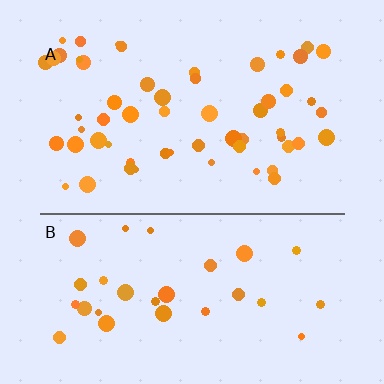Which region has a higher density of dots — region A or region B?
A (the top).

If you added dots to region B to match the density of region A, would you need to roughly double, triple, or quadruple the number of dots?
Approximately double.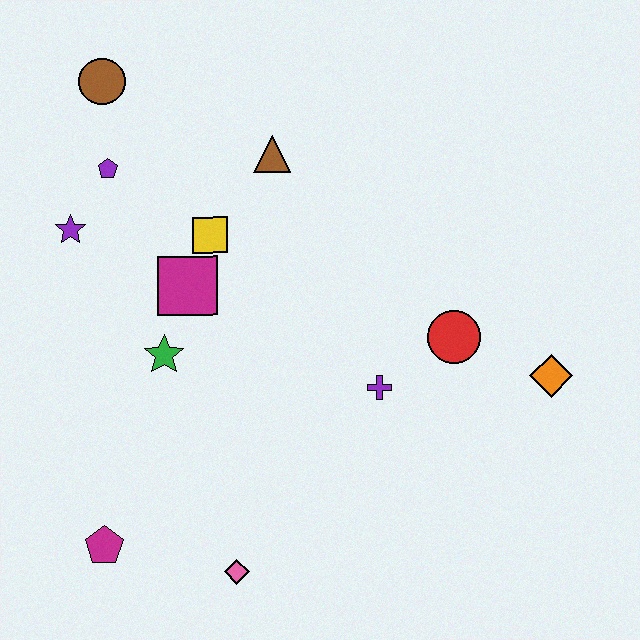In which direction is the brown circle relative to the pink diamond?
The brown circle is above the pink diamond.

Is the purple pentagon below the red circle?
No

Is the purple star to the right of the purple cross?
No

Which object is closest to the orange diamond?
The red circle is closest to the orange diamond.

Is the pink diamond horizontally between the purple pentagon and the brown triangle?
Yes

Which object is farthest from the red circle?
The brown circle is farthest from the red circle.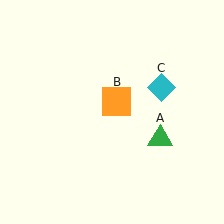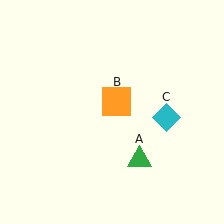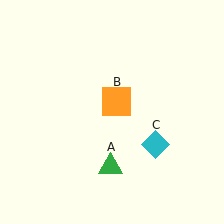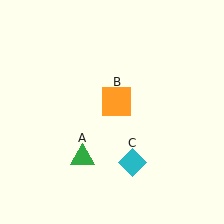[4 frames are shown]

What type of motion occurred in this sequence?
The green triangle (object A), cyan diamond (object C) rotated clockwise around the center of the scene.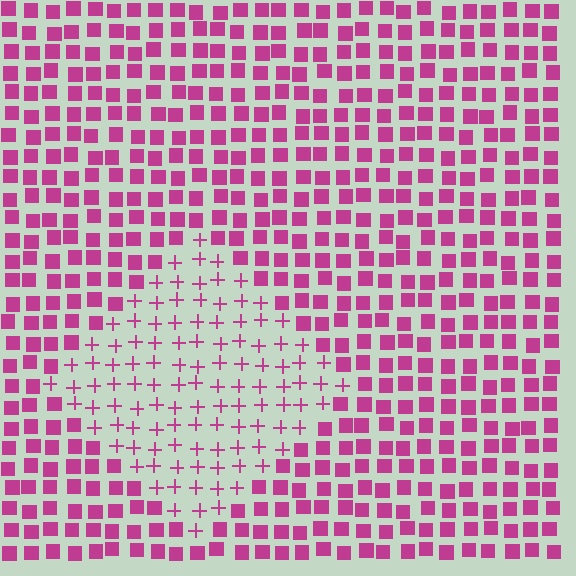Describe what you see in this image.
The image is filled with small magenta elements arranged in a uniform grid. A diamond-shaped region contains plus signs, while the surrounding area contains squares. The boundary is defined purely by the change in element shape.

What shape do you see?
I see a diamond.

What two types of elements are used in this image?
The image uses plus signs inside the diamond region and squares outside it.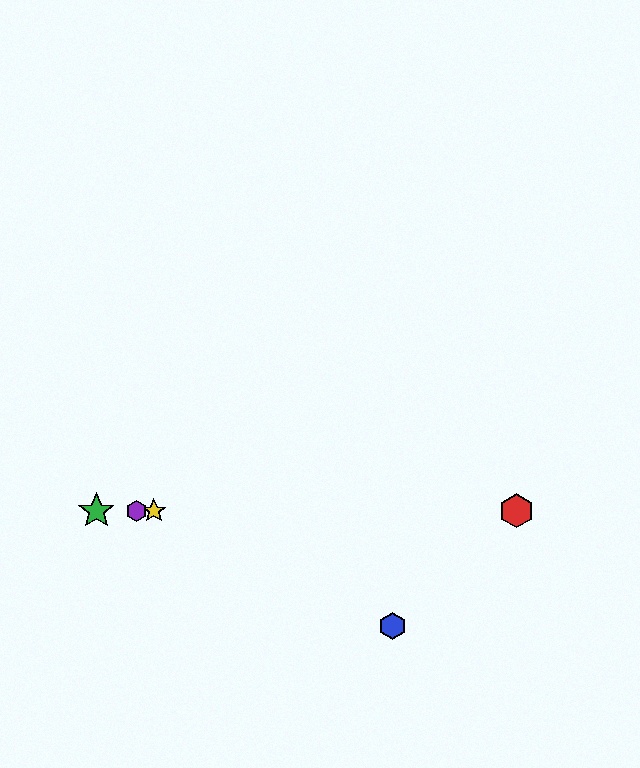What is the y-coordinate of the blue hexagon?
The blue hexagon is at y≈626.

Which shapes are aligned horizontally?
The red hexagon, the green star, the yellow star, the purple hexagon are aligned horizontally.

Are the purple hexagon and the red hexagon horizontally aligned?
Yes, both are at y≈511.